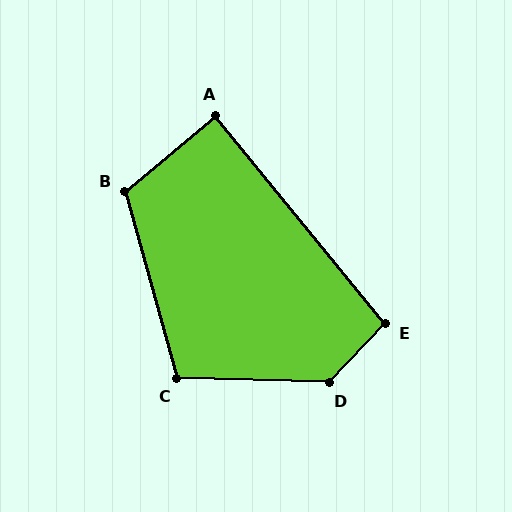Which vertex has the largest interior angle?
D, at approximately 132 degrees.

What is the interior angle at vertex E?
Approximately 97 degrees (obtuse).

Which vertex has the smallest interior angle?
A, at approximately 89 degrees.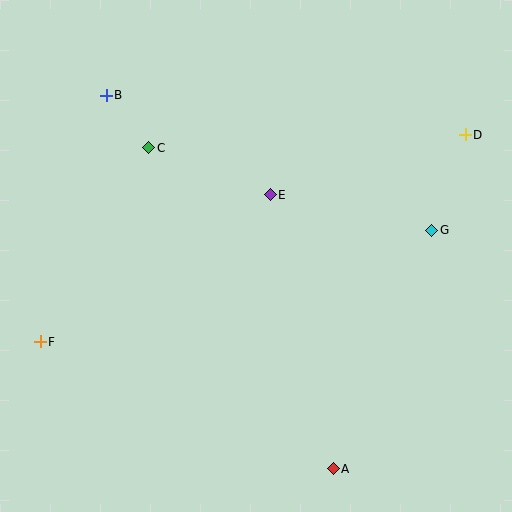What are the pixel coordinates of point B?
Point B is at (106, 95).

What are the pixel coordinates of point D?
Point D is at (465, 135).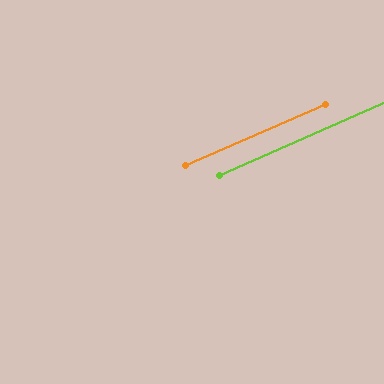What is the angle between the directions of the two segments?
Approximately 0 degrees.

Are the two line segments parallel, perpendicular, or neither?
Parallel — their directions differ by only 0.0°.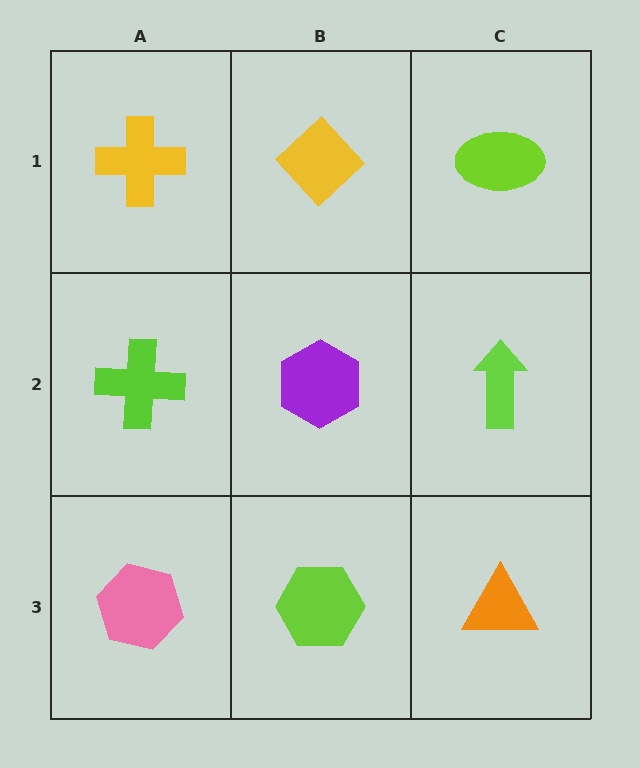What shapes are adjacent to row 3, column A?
A lime cross (row 2, column A), a lime hexagon (row 3, column B).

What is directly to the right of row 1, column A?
A yellow diamond.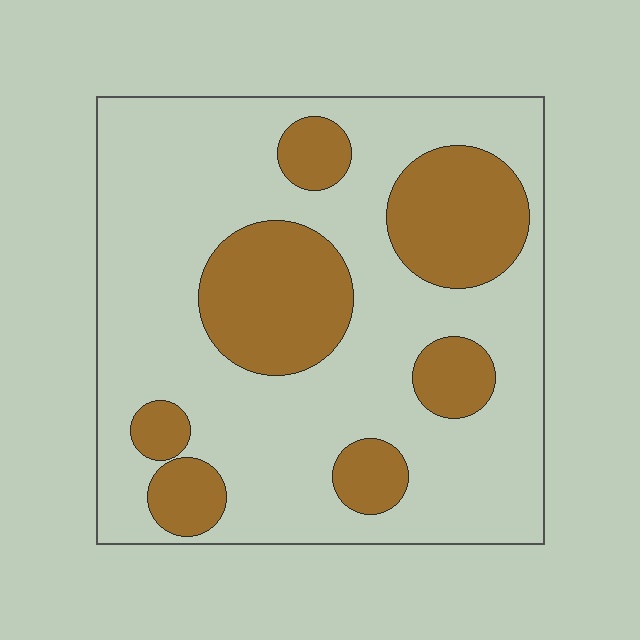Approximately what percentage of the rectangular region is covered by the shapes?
Approximately 30%.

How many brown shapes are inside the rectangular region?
7.